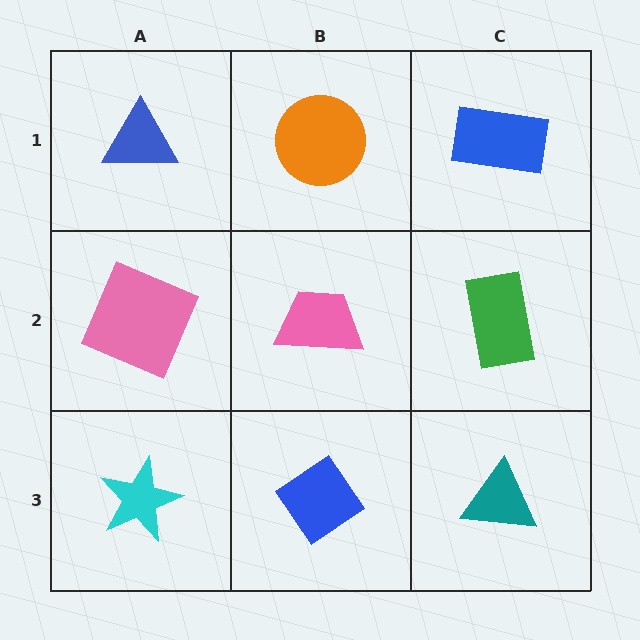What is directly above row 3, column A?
A pink square.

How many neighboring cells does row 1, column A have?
2.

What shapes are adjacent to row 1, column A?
A pink square (row 2, column A), an orange circle (row 1, column B).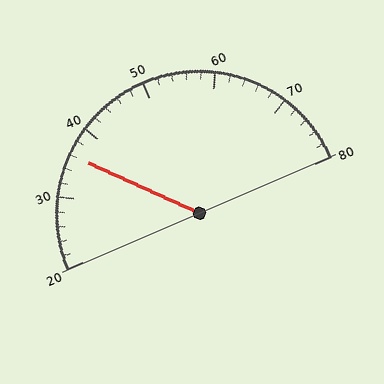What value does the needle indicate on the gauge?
The needle indicates approximately 36.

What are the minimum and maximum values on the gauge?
The gauge ranges from 20 to 80.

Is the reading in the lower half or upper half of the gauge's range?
The reading is in the lower half of the range (20 to 80).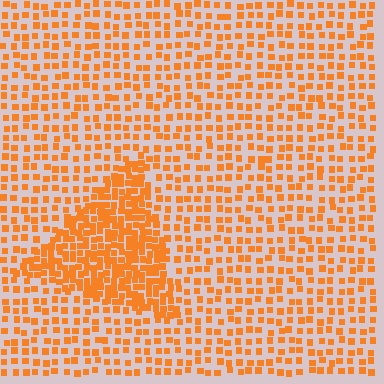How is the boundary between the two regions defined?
The boundary is defined by a change in element density (approximately 2.2x ratio). All elements are the same color, size, and shape.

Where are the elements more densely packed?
The elements are more densely packed inside the triangle boundary.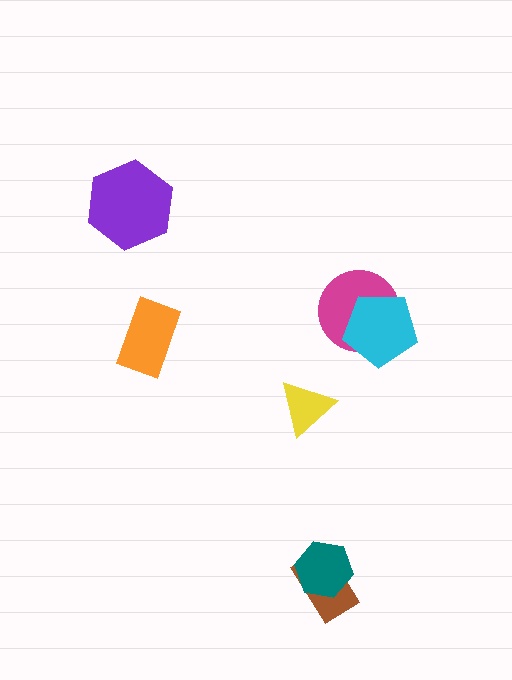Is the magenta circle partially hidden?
Yes, it is partially covered by another shape.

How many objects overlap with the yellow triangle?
0 objects overlap with the yellow triangle.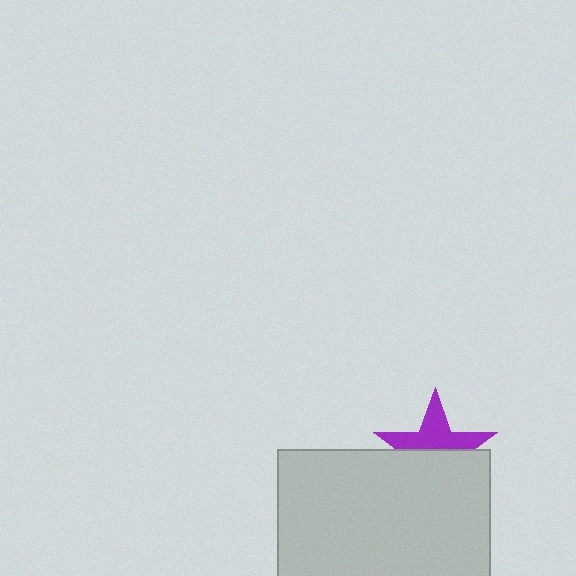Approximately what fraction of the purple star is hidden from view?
Roughly 50% of the purple star is hidden behind the light gray rectangle.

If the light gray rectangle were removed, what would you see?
You would see the complete purple star.